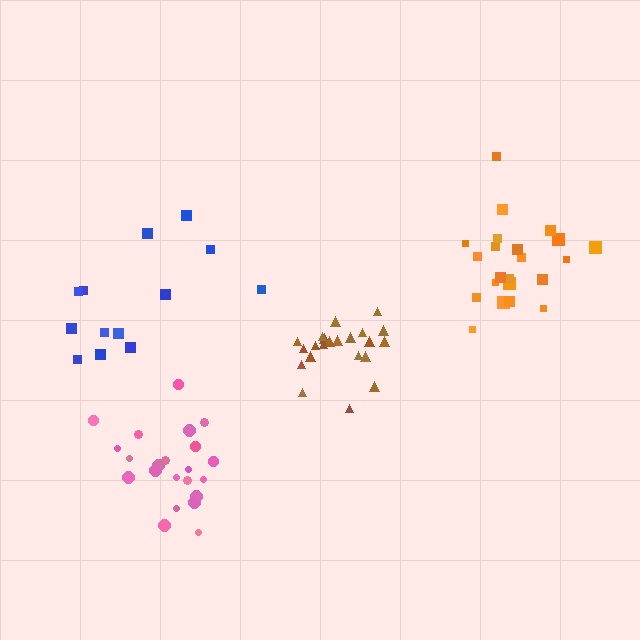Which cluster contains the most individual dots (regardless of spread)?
Orange (22).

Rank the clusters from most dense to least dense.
brown, pink, orange, blue.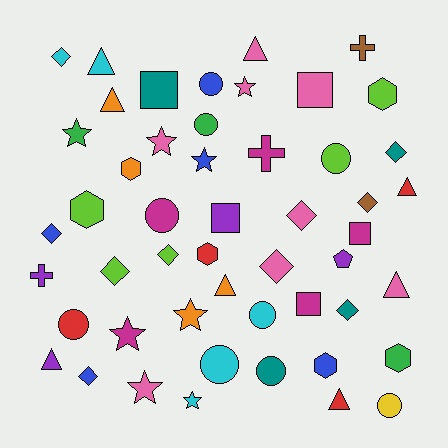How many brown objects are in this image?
There are 2 brown objects.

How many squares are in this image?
There are 5 squares.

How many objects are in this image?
There are 50 objects.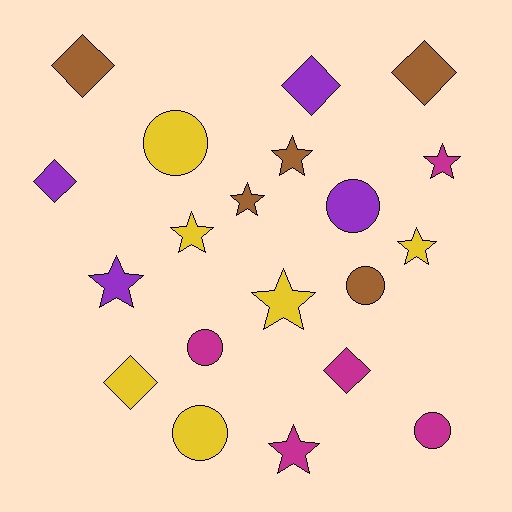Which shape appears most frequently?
Star, with 8 objects.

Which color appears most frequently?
Yellow, with 6 objects.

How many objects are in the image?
There are 20 objects.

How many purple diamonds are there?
There are 2 purple diamonds.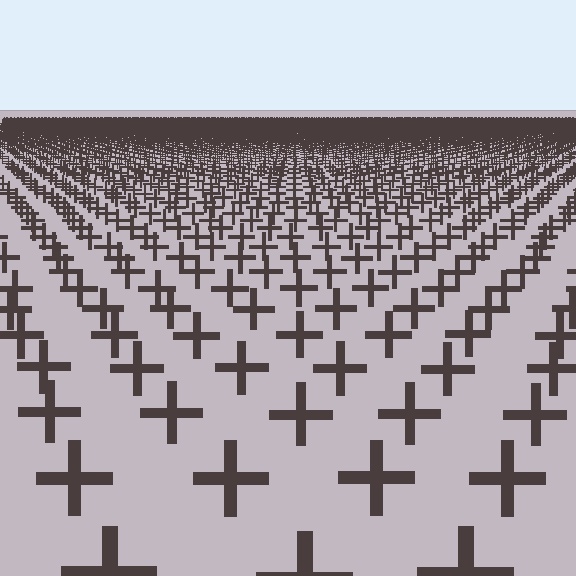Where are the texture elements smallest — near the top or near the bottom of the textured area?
Near the top.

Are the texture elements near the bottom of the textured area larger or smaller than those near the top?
Larger. Near the bottom, elements are closer to the viewer and appear at a bigger on-screen size.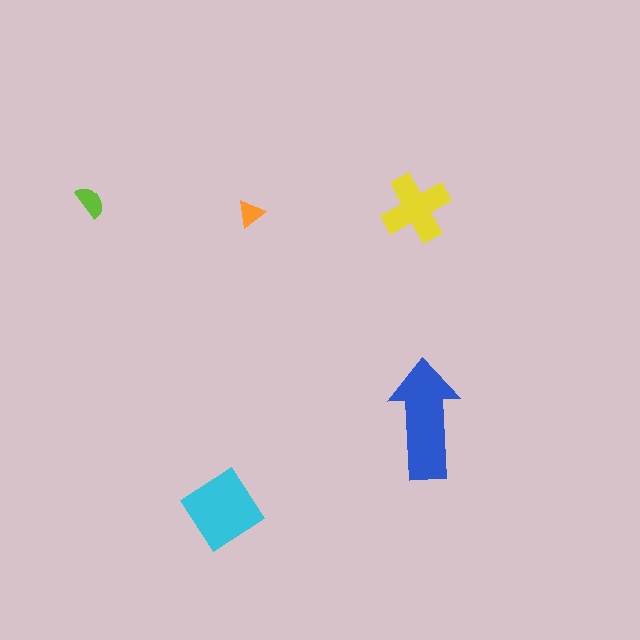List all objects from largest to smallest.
The blue arrow, the cyan diamond, the yellow cross, the lime semicircle, the orange triangle.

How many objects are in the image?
There are 5 objects in the image.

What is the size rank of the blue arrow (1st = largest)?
1st.